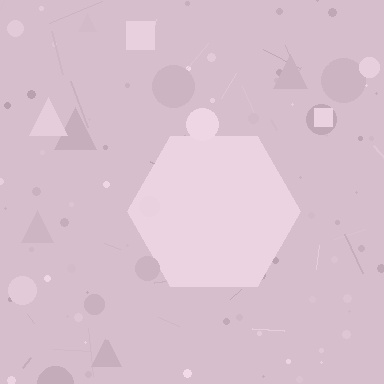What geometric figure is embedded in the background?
A hexagon is embedded in the background.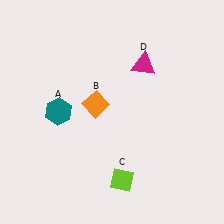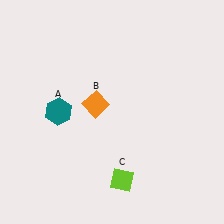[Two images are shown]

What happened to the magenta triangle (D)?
The magenta triangle (D) was removed in Image 2. It was in the top-right area of Image 1.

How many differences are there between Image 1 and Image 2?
There is 1 difference between the two images.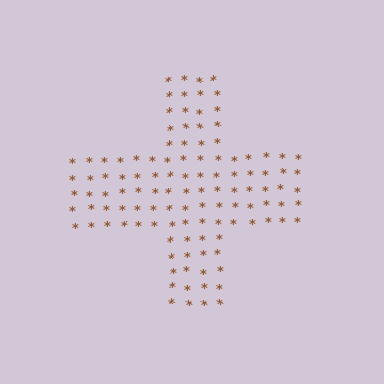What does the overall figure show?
The overall figure shows a cross.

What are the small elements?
The small elements are asterisks.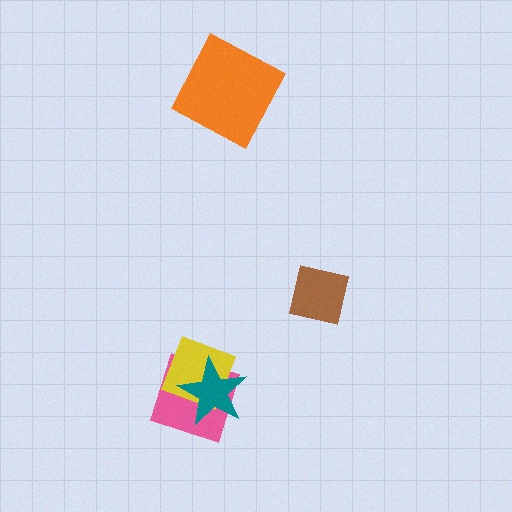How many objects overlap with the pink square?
2 objects overlap with the pink square.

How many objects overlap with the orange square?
0 objects overlap with the orange square.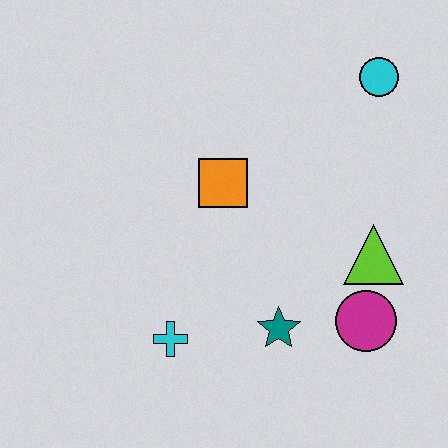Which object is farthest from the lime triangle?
The cyan cross is farthest from the lime triangle.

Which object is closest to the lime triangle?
The magenta circle is closest to the lime triangle.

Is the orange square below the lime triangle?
No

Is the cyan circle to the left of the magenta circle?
No